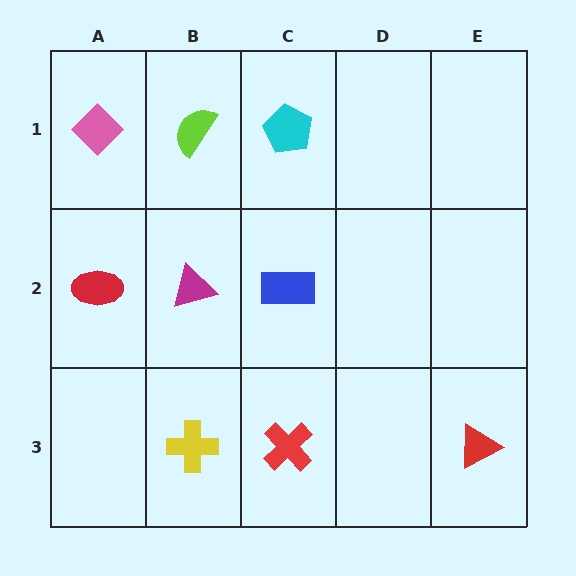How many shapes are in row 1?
3 shapes.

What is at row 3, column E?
A red triangle.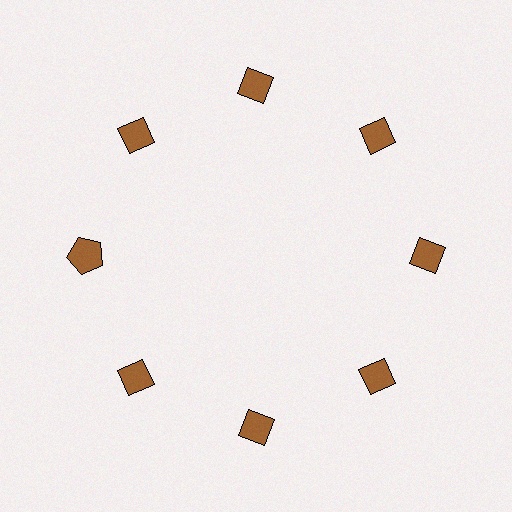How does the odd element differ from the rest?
It has a different shape: pentagon instead of diamond.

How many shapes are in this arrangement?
There are 8 shapes arranged in a ring pattern.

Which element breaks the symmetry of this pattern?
The brown pentagon at roughly the 9 o'clock position breaks the symmetry. All other shapes are brown diamonds.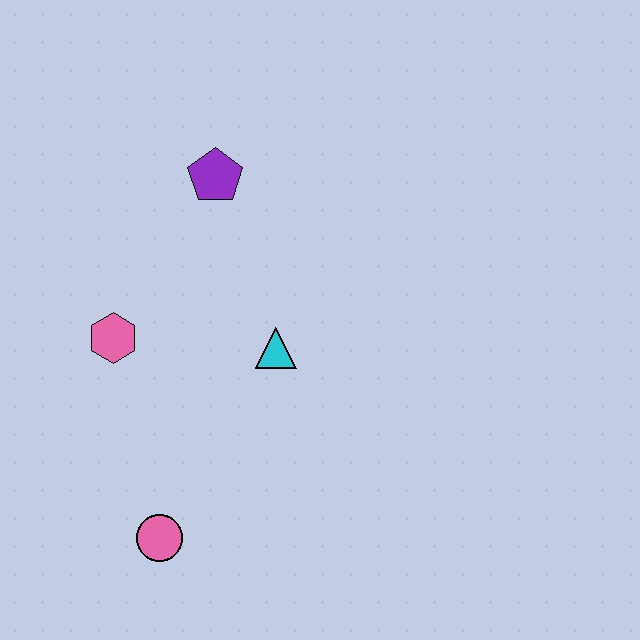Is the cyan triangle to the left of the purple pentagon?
No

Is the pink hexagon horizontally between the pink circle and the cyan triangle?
No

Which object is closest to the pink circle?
The pink hexagon is closest to the pink circle.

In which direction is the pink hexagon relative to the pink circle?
The pink hexagon is above the pink circle.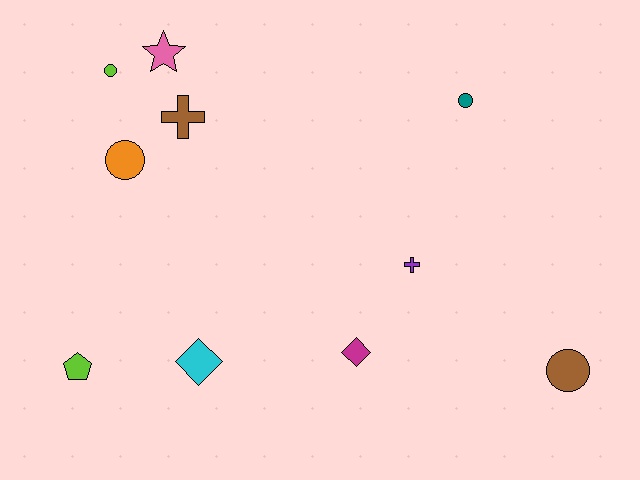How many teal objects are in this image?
There is 1 teal object.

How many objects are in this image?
There are 10 objects.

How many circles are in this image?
There are 4 circles.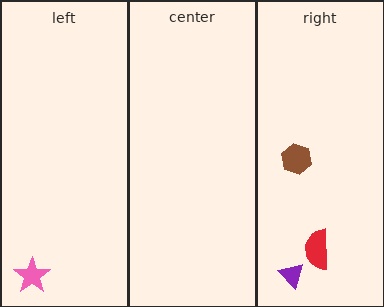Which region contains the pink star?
The left region.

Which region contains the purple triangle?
The right region.